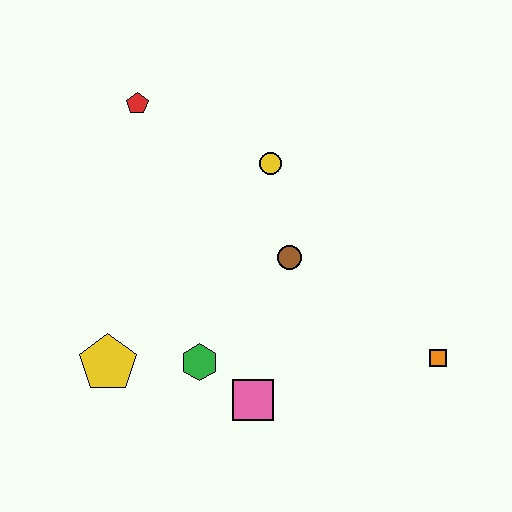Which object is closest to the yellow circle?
The brown circle is closest to the yellow circle.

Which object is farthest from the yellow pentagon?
The orange square is farthest from the yellow pentagon.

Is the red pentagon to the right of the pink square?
No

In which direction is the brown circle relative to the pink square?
The brown circle is above the pink square.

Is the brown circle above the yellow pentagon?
Yes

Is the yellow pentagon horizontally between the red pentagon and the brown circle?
No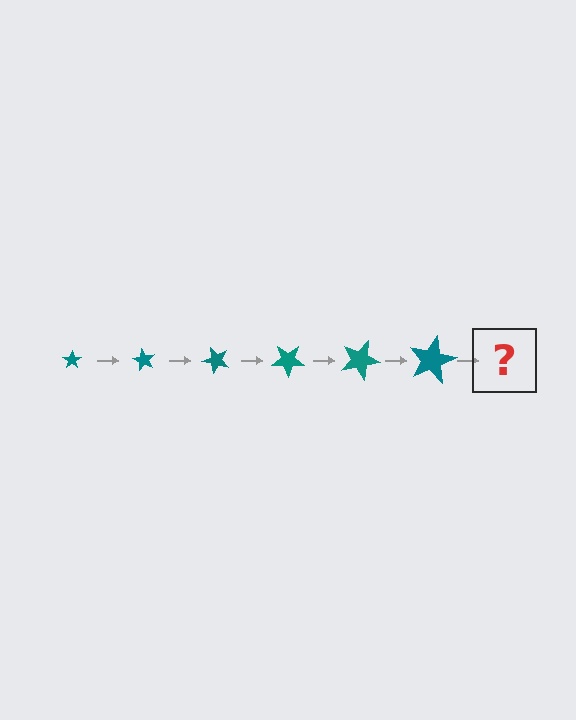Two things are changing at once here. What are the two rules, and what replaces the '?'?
The two rules are that the star grows larger each step and it rotates 60 degrees each step. The '?' should be a star, larger than the previous one and rotated 360 degrees from the start.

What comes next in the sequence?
The next element should be a star, larger than the previous one and rotated 360 degrees from the start.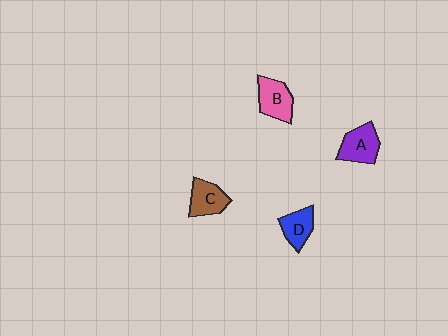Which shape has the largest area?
Shape A (purple).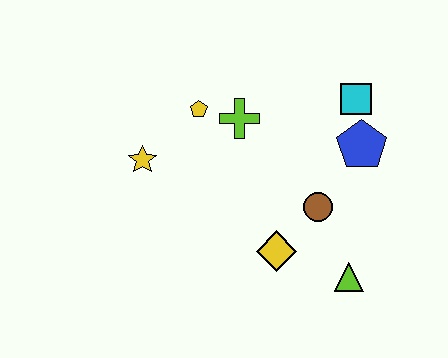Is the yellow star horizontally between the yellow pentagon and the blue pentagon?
No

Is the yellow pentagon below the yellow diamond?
No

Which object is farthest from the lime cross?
The lime triangle is farthest from the lime cross.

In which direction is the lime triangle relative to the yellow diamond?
The lime triangle is to the right of the yellow diamond.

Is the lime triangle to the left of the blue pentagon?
Yes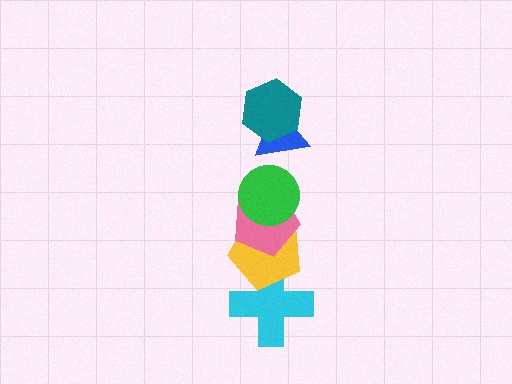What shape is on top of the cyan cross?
The yellow pentagon is on top of the cyan cross.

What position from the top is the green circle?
The green circle is 3rd from the top.